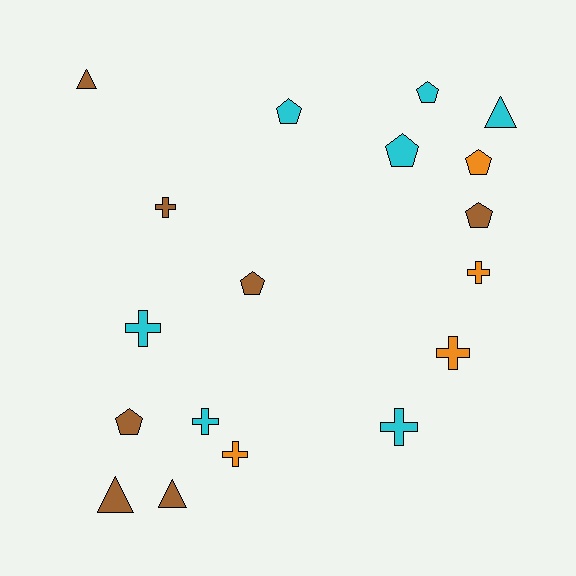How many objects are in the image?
There are 18 objects.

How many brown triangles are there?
There are 3 brown triangles.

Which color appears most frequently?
Cyan, with 7 objects.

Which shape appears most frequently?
Pentagon, with 7 objects.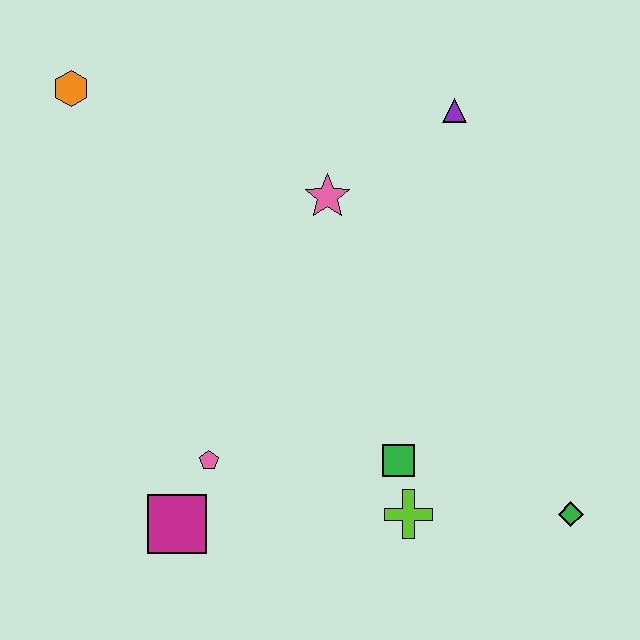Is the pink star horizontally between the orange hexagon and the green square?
Yes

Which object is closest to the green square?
The lime cross is closest to the green square.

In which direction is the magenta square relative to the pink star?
The magenta square is below the pink star.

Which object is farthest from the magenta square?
The purple triangle is farthest from the magenta square.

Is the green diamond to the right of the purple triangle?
Yes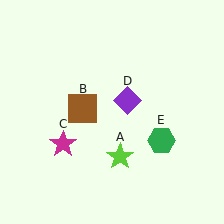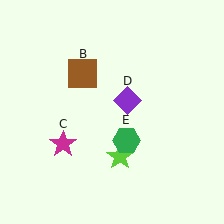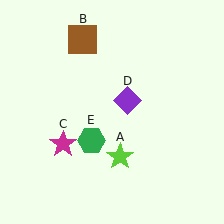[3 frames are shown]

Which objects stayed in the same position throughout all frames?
Lime star (object A) and magenta star (object C) and purple diamond (object D) remained stationary.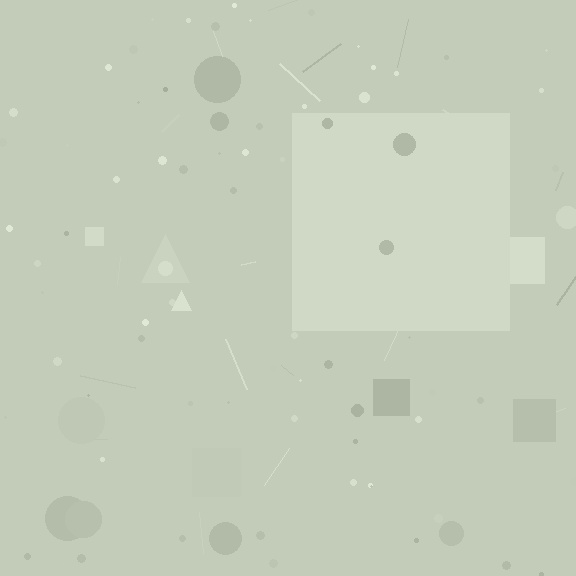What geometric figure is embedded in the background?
A square is embedded in the background.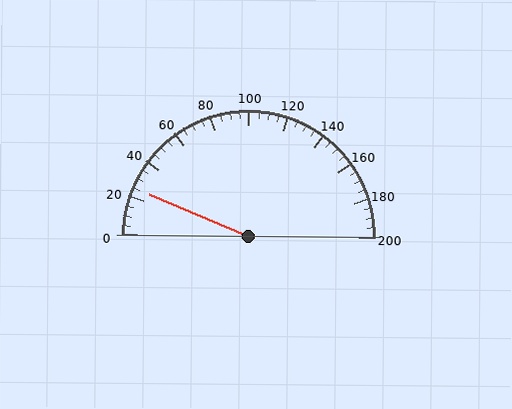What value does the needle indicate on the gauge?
The needle indicates approximately 25.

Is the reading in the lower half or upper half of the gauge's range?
The reading is in the lower half of the range (0 to 200).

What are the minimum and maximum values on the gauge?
The gauge ranges from 0 to 200.